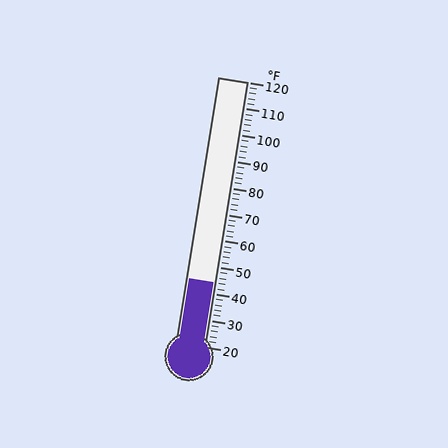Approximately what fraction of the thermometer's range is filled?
The thermometer is filled to approximately 25% of its range.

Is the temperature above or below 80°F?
The temperature is below 80°F.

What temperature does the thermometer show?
The thermometer shows approximately 44°F.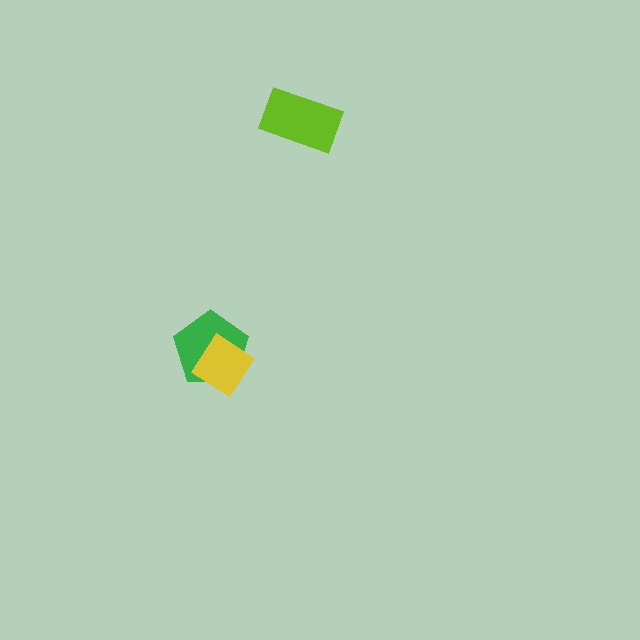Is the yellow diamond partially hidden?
No, no other shape covers it.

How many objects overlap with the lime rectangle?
0 objects overlap with the lime rectangle.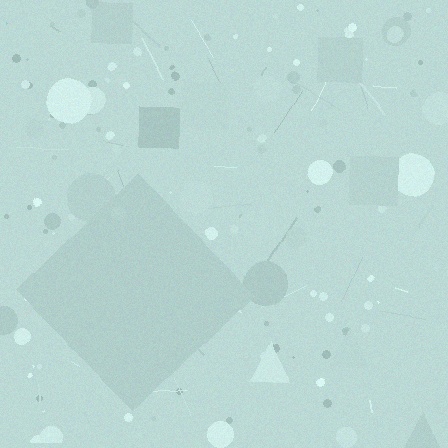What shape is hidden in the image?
A diamond is hidden in the image.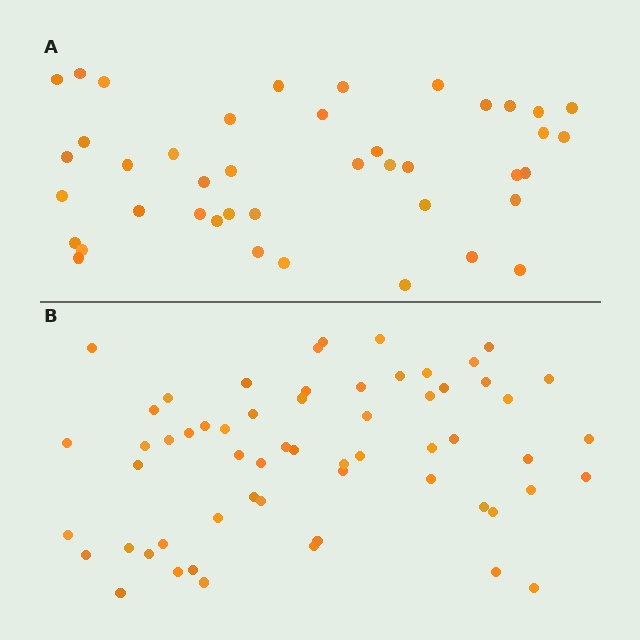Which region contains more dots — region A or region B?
Region B (the bottom region) has more dots.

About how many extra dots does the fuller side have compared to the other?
Region B has approximately 20 more dots than region A.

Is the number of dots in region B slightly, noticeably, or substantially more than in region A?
Region B has noticeably more, but not dramatically so. The ratio is roughly 1.4 to 1.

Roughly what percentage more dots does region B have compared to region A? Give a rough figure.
About 45% more.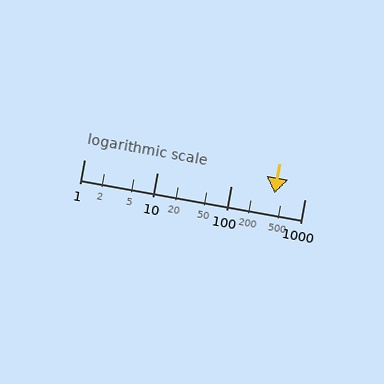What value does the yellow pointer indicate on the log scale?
The pointer indicates approximately 390.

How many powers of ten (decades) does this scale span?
The scale spans 3 decades, from 1 to 1000.